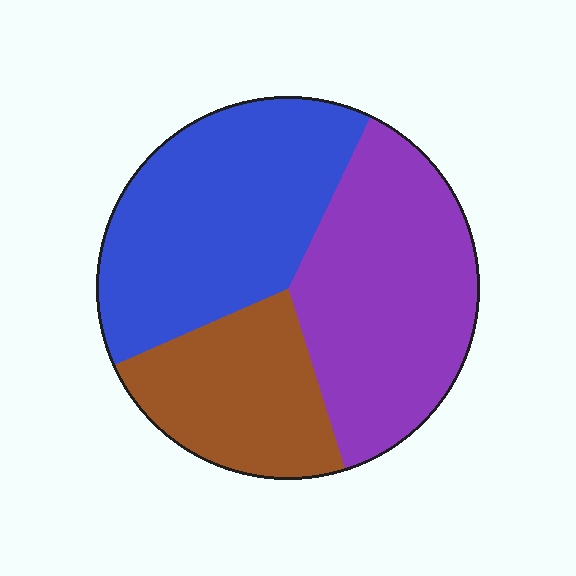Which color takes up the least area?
Brown, at roughly 25%.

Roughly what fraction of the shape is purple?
Purple covers about 40% of the shape.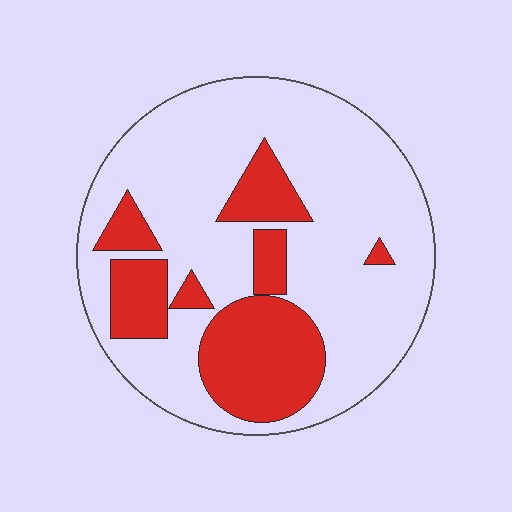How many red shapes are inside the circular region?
7.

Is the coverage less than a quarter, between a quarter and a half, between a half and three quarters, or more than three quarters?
Between a quarter and a half.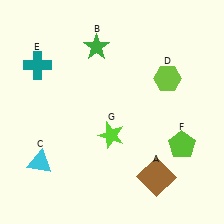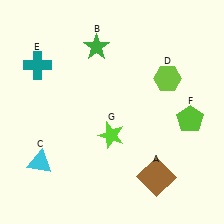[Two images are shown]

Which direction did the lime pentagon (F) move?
The lime pentagon (F) moved up.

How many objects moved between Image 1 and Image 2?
1 object moved between the two images.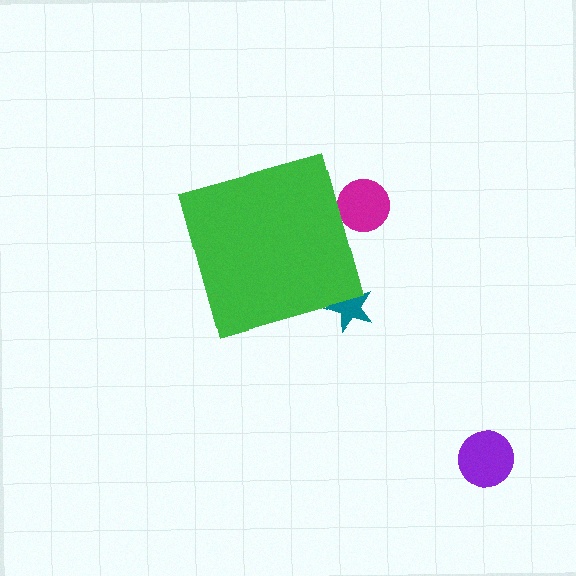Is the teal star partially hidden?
Yes, the teal star is partially hidden behind the green diamond.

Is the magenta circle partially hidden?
Yes, the magenta circle is partially hidden behind the green diamond.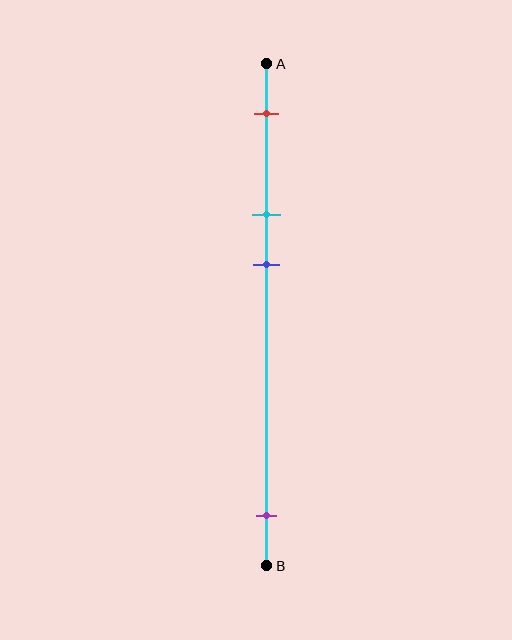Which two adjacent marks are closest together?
The cyan and blue marks are the closest adjacent pair.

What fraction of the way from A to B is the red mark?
The red mark is approximately 10% (0.1) of the way from A to B.